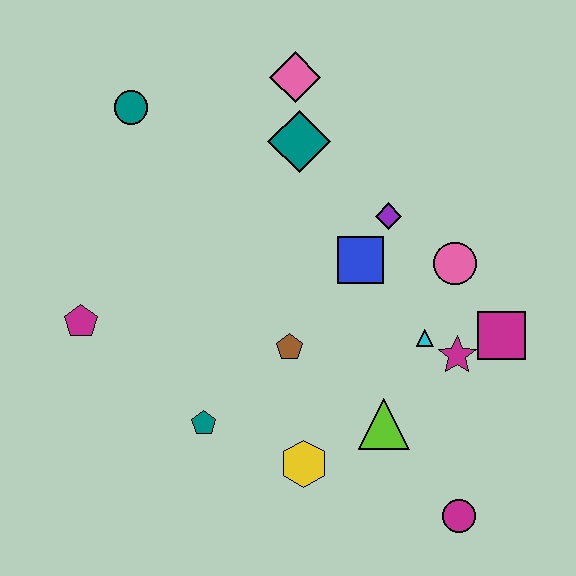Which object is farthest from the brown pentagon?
The teal circle is farthest from the brown pentagon.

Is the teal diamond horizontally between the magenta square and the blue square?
No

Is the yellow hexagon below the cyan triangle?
Yes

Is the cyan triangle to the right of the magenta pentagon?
Yes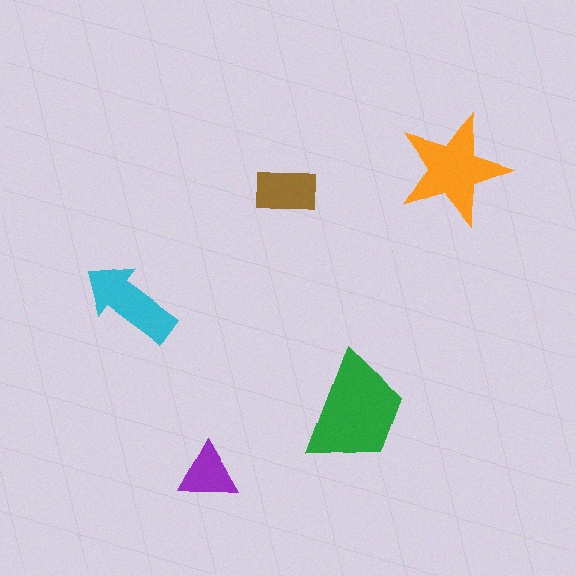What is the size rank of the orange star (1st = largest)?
2nd.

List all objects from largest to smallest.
The green trapezoid, the orange star, the cyan arrow, the brown rectangle, the purple triangle.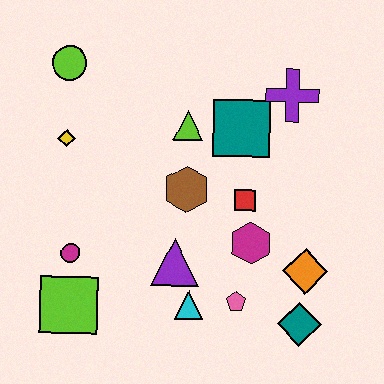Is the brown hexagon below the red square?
No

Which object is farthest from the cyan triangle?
The lime circle is farthest from the cyan triangle.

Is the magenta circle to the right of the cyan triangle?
No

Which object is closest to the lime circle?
The yellow diamond is closest to the lime circle.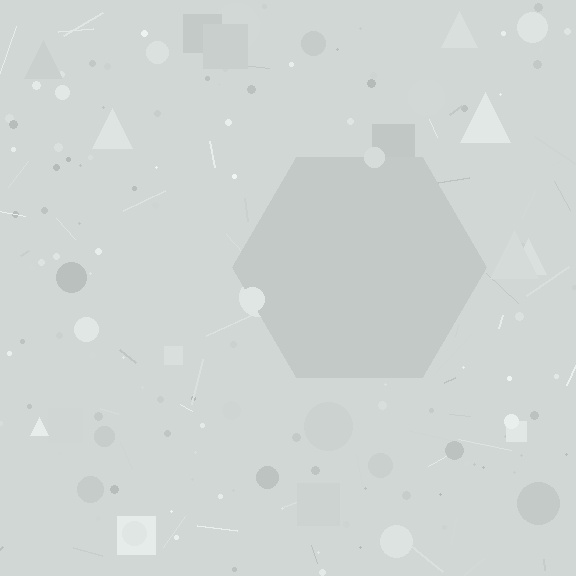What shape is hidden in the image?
A hexagon is hidden in the image.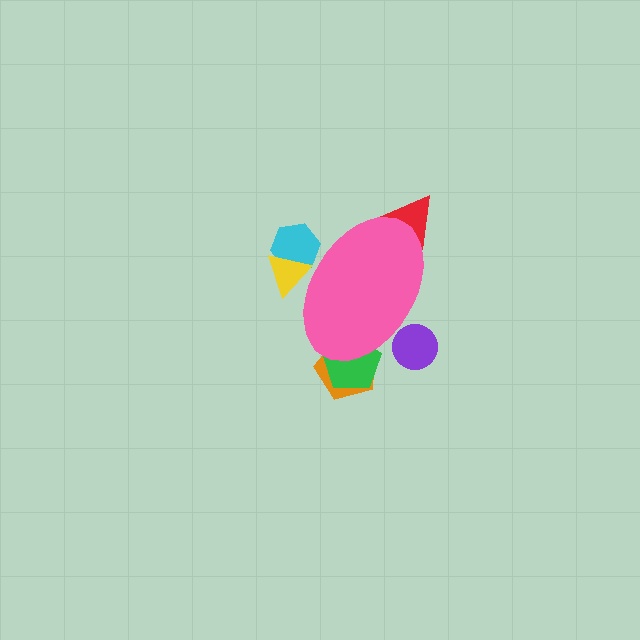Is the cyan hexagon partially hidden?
Yes, the cyan hexagon is partially hidden behind the pink ellipse.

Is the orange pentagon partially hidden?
Yes, the orange pentagon is partially hidden behind the pink ellipse.